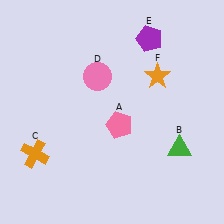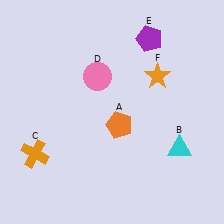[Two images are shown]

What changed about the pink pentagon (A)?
In Image 1, A is pink. In Image 2, it changed to orange.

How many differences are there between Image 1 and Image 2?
There are 2 differences between the two images.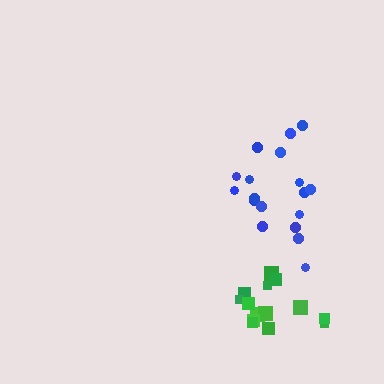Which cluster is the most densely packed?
Green.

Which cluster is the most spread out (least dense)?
Blue.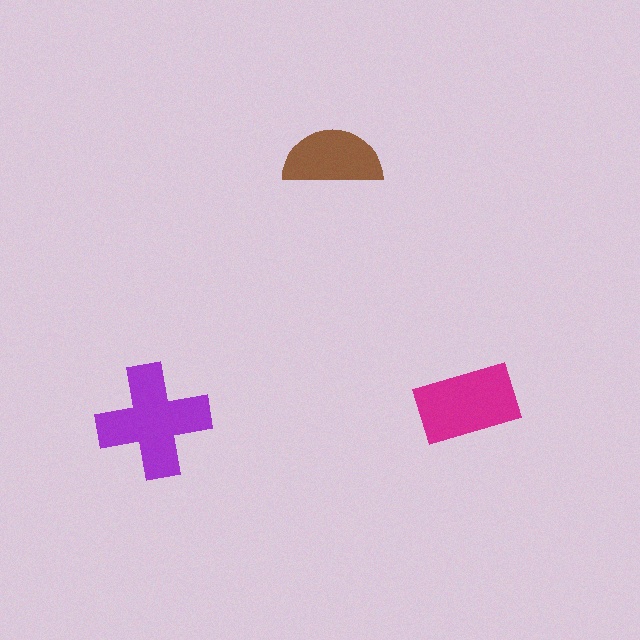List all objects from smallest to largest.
The brown semicircle, the magenta rectangle, the purple cross.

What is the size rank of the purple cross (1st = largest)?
1st.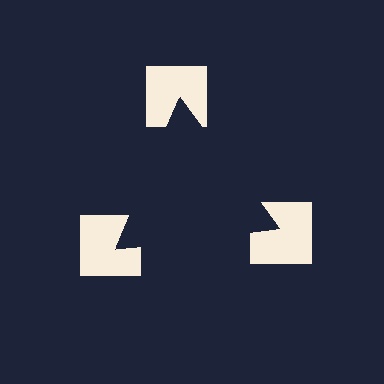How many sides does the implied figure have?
3 sides.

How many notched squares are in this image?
There are 3 — one at each vertex of the illusory triangle.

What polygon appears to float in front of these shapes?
An illusory triangle — its edges are inferred from the aligned wedge cuts in the notched squares, not physically drawn.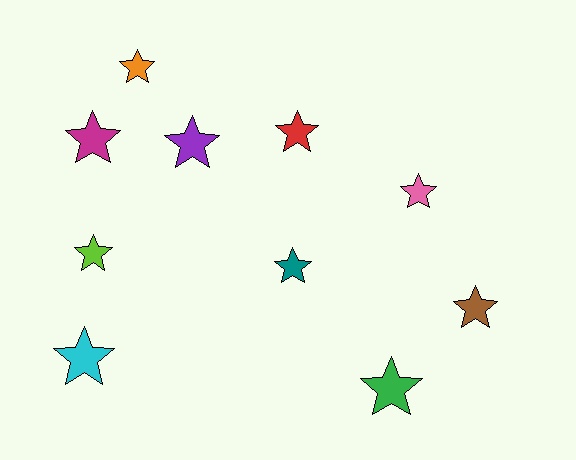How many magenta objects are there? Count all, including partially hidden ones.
There is 1 magenta object.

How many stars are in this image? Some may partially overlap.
There are 10 stars.